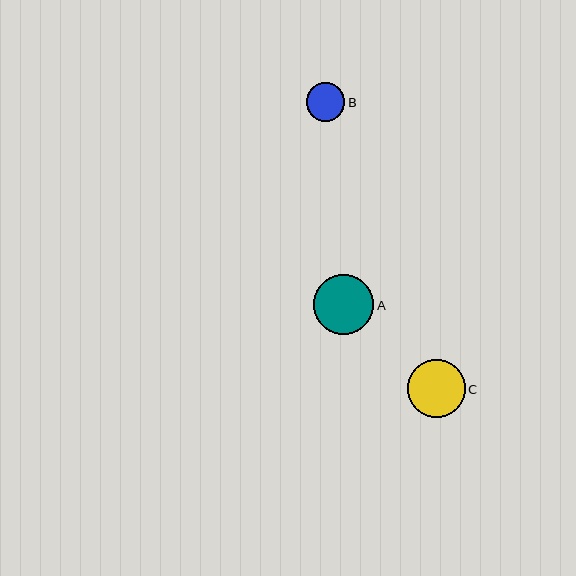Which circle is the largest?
Circle A is the largest with a size of approximately 60 pixels.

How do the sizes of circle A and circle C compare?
Circle A and circle C are approximately the same size.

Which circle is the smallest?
Circle B is the smallest with a size of approximately 39 pixels.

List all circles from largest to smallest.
From largest to smallest: A, C, B.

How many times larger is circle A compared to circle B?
Circle A is approximately 1.6 times the size of circle B.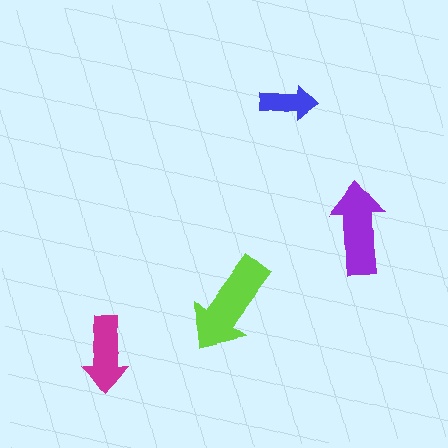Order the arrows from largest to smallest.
the lime one, the purple one, the magenta one, the blue one.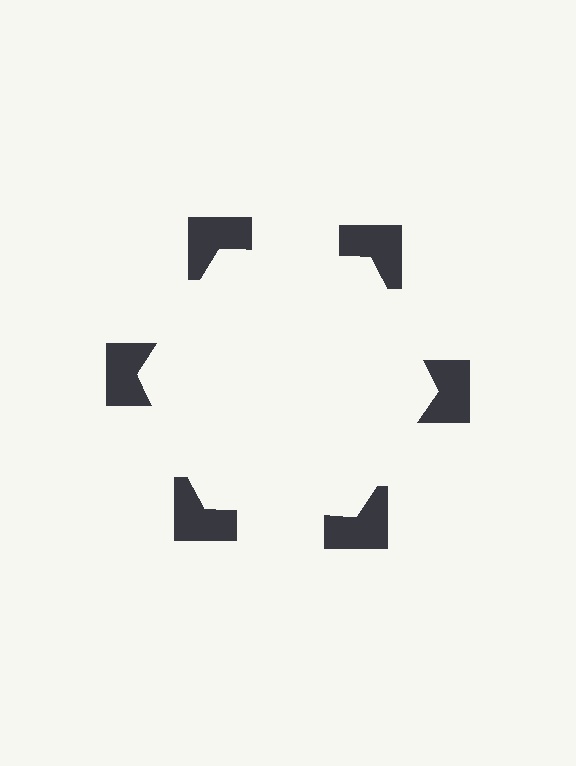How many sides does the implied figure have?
6 sides.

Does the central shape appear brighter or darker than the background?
It typically appears slightly brighter than the background, even though no actual brightness change is drawn.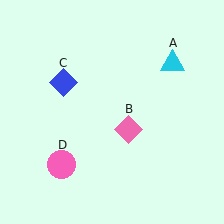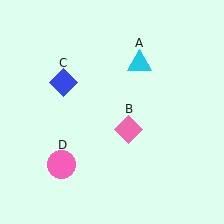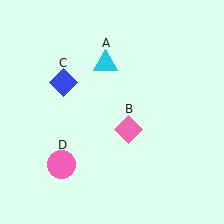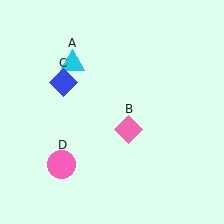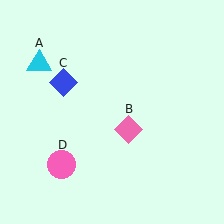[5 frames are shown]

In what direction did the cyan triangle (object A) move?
The cyan triangle (object A) moved left.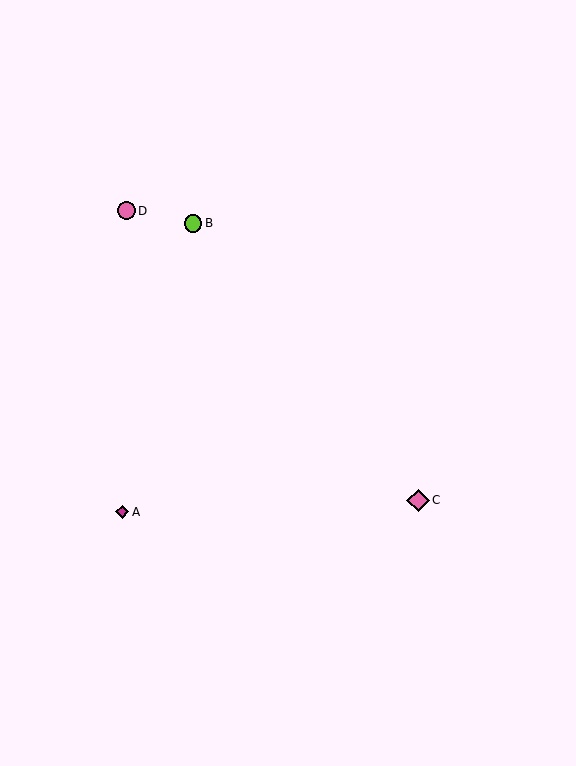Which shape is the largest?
The pink diamond (labeled C) is the largest.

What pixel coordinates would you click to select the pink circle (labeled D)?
Click at (126, 211) to select the pink circle D.